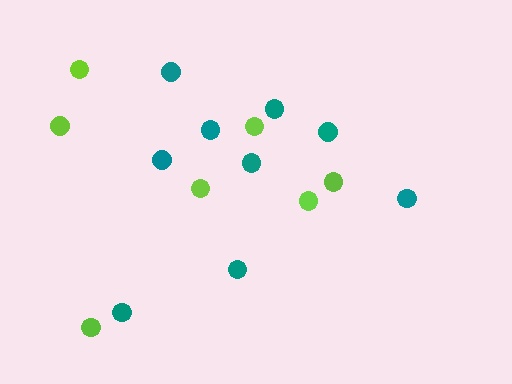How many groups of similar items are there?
There are 2 groups: one group of lime circles (7) and one group of teal circles (9).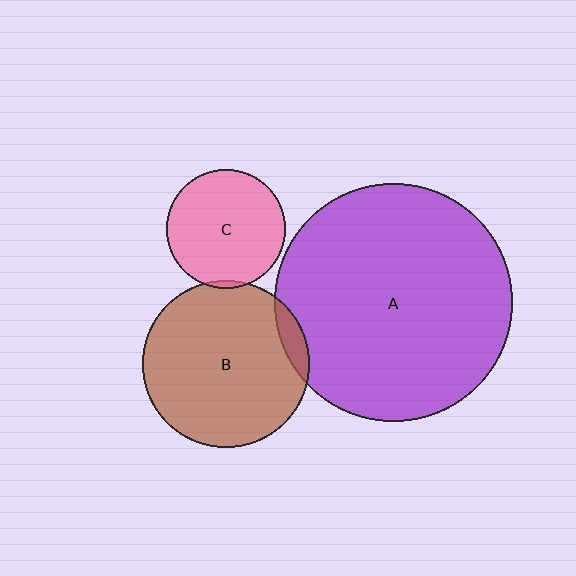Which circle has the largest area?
Circle A (purple).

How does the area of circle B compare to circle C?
Approximately 2.0 times.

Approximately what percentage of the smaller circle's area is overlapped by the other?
Approximately 5%.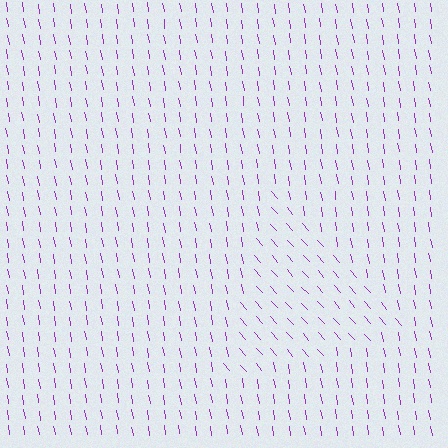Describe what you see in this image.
The image is filled with small purple line segments. A triangle region in the image has lines oriented differently from the surrounding lines, creating a visible texture boundary.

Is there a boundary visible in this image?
Yes, there is a texture boundary formed by a change in line orientation.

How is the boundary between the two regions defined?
The boundary is defined purely by a change in line orientation (approximately 32 degrees difference). All lines are the same color and thickness.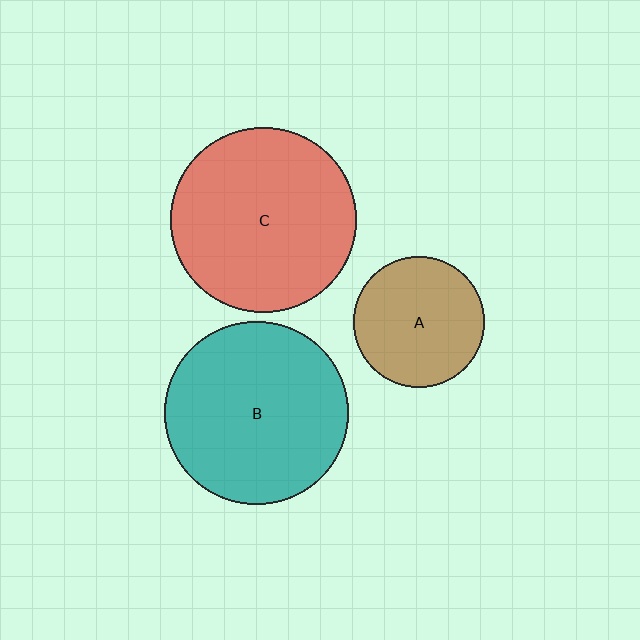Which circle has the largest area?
Circle C (red).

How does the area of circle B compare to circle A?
Approximately 2.0 times.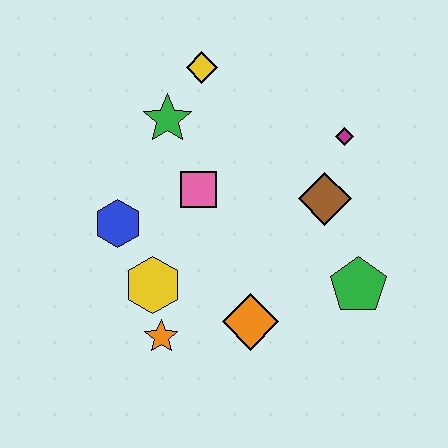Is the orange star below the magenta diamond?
Yes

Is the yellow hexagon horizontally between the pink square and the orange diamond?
No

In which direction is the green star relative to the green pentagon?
The green star is to the left of the green pentagon.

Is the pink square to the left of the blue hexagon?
No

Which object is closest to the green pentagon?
The brown diamond is closest to the green pentagon.